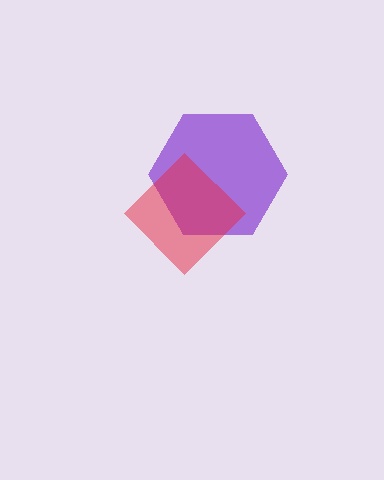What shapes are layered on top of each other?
The layered shapes are: a purple hexagon, a red diamond.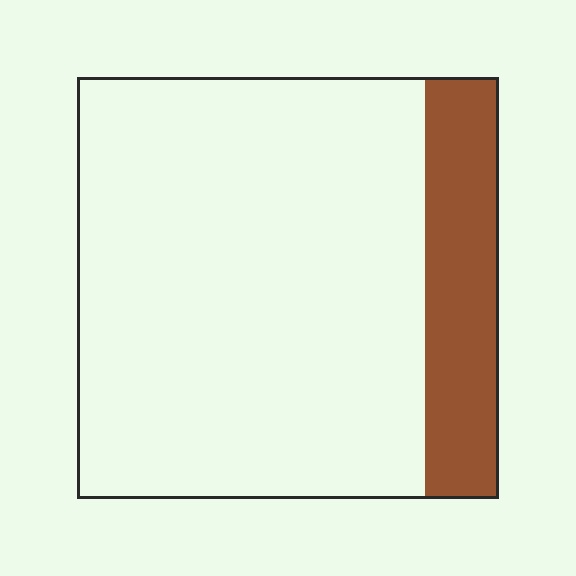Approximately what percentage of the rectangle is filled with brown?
Approximately 20%.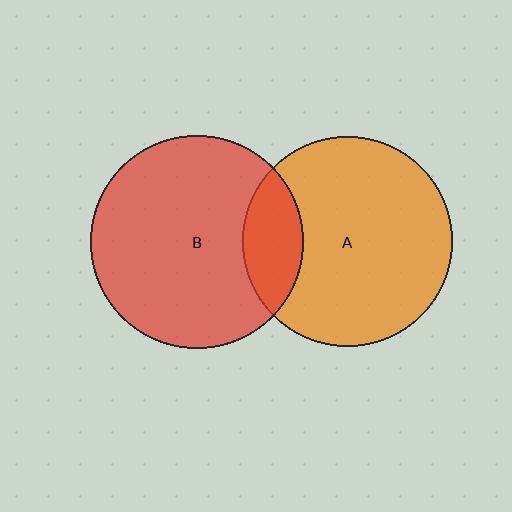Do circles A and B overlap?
Yes.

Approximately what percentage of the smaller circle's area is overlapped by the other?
Approximately 20%.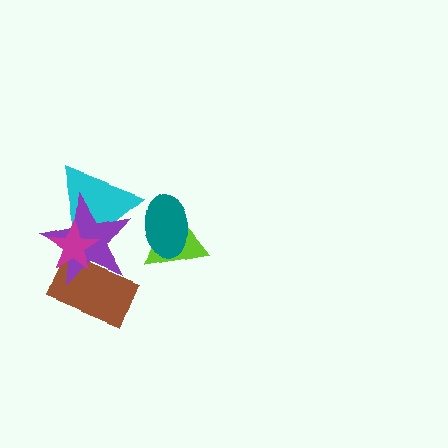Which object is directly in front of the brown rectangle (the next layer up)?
The purple star is directly in front of the brown rectangle.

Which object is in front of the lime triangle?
The teal ellipse is in front of the lime triangle.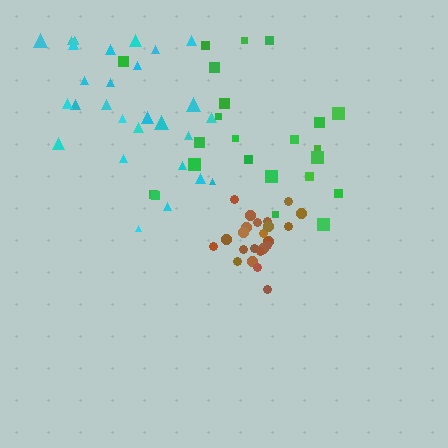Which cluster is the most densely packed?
Brown.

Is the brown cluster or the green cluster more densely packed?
Brown.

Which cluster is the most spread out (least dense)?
Green.